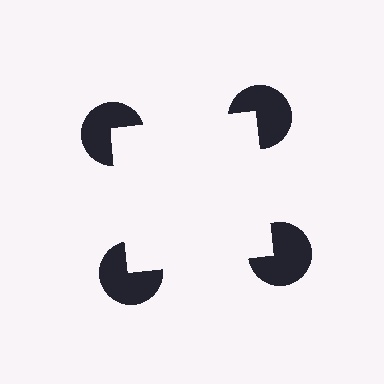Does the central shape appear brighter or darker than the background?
It typically appears slightly brighter than the background, even though no actual brightness change is drawn.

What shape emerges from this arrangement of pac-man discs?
An illusory square — its edges are inferred from the aligned wedge cuts in the pac-man discs, not physically drawn.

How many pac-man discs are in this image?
There are 4 — one at each vertex of the illusory square.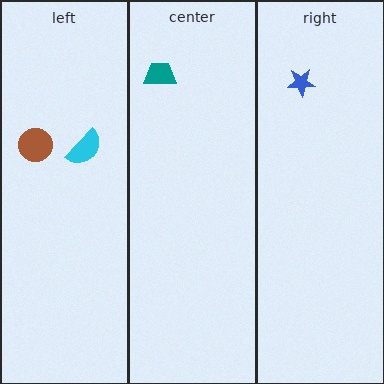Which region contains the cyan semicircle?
The left region.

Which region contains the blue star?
The right region.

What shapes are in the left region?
The brown circle, the cyan semicircle.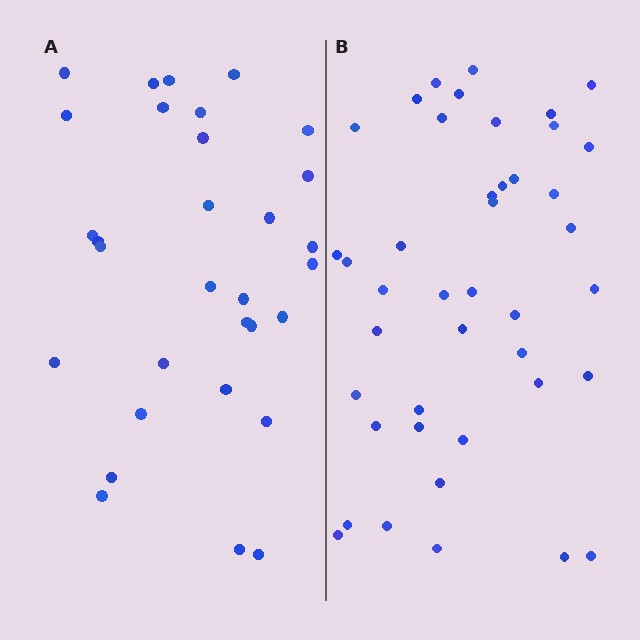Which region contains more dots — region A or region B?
Region B (the right region) has more dots.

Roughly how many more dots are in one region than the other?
Region B has roughly 12 or so more dots than region A.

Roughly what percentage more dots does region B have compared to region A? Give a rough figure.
About 35% more.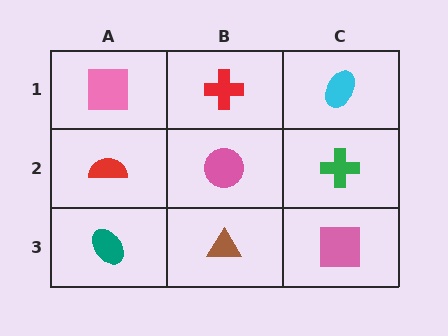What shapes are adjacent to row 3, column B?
A pink circle (row 2, column B), a teal ellipse (row 3, column A), a pink square (row 3, column C).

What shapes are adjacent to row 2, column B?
A red cross (row 1, column B), a brown triangle (row 3, column B), a red semicircle (row 2, column A), a green cross (row 2, column C).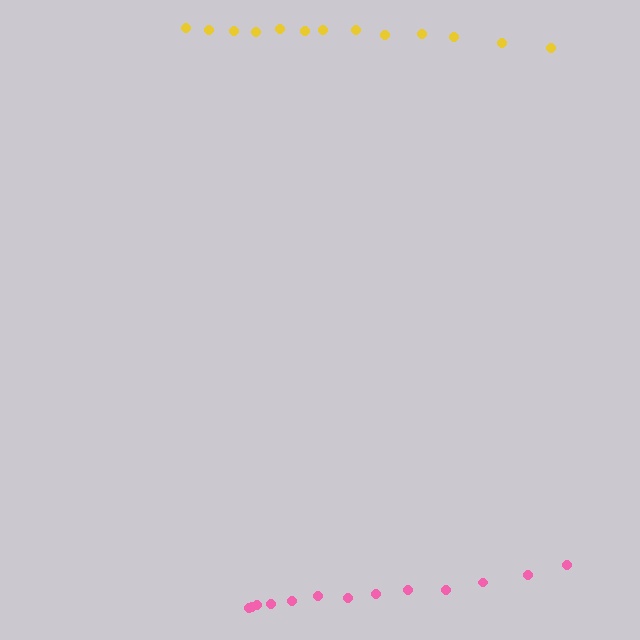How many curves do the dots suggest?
There are 2 distinct paths.